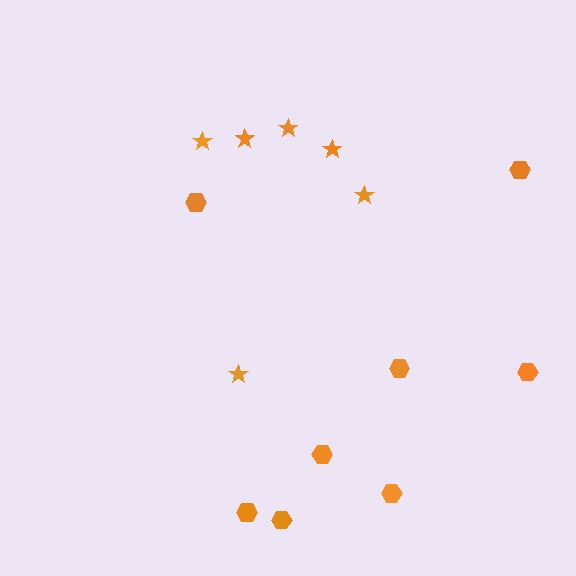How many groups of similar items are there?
There are 2 groups: one group of stars (6) and one group of hexagons (8).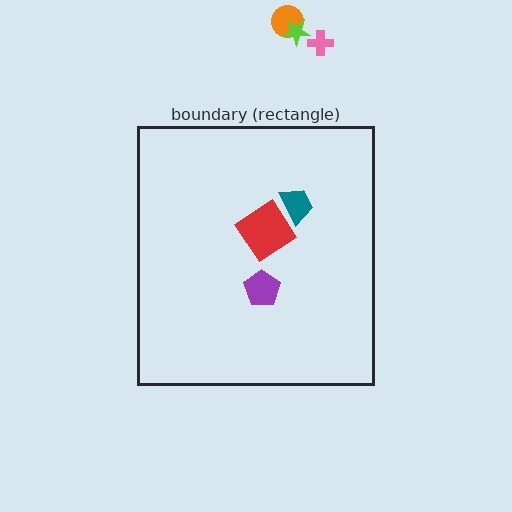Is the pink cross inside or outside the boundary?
Outside.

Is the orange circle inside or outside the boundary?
Outside.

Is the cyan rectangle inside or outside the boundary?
Inside.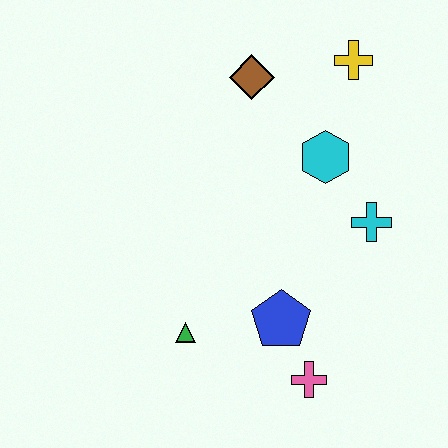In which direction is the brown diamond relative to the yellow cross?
The brown diamond is to the left of the yellow cross.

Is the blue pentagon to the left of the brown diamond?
No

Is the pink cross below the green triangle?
Yes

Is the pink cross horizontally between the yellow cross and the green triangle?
Yes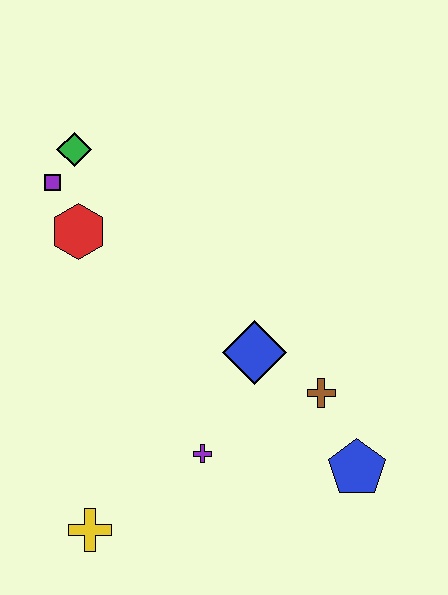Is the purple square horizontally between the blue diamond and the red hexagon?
No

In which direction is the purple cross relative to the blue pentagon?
The purple cross is to the left of the blue pentagon.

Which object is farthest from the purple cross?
The green diamond is farthest from the purple cross.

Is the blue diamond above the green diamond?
No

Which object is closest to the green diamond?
The purple square is closest to the green diamond.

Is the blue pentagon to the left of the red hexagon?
No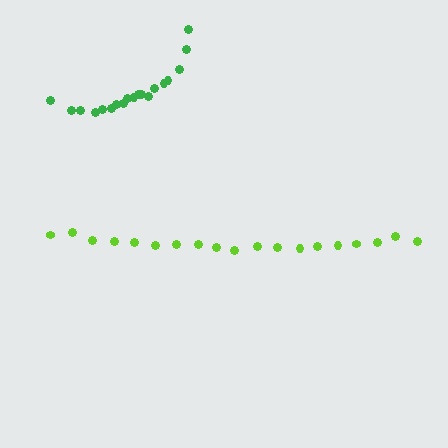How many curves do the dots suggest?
There are 2 distinct paths.